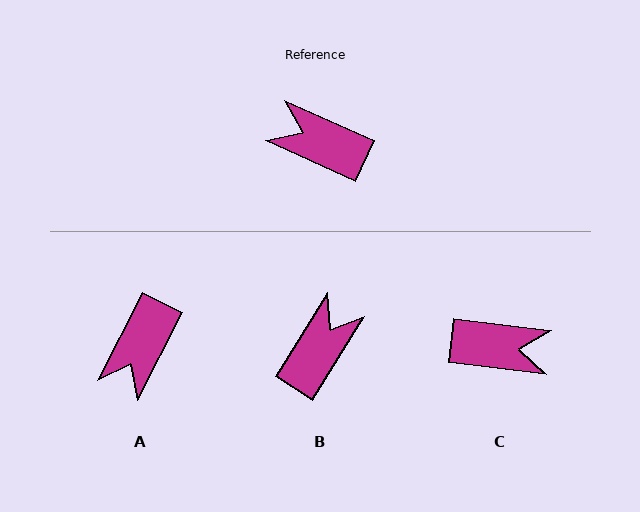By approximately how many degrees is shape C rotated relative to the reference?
Approximately 163 degrees clockwise.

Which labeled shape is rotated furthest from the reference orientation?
C, about 163 degrees away.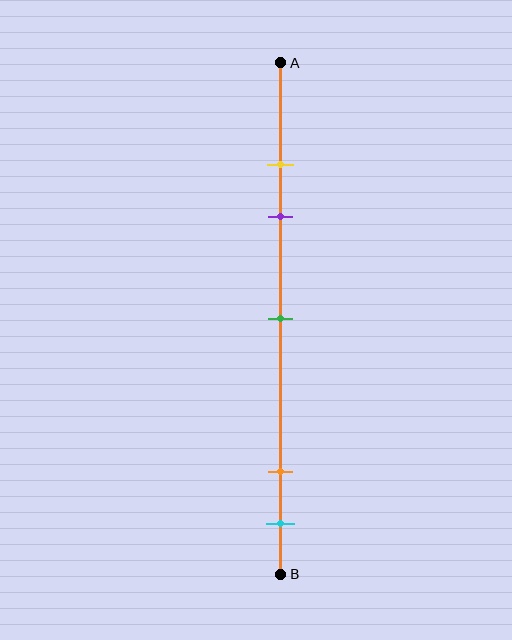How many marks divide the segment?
There are 5 marks dividing the segment.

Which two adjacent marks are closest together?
The yellow and purple marks are the closest adjacent pair.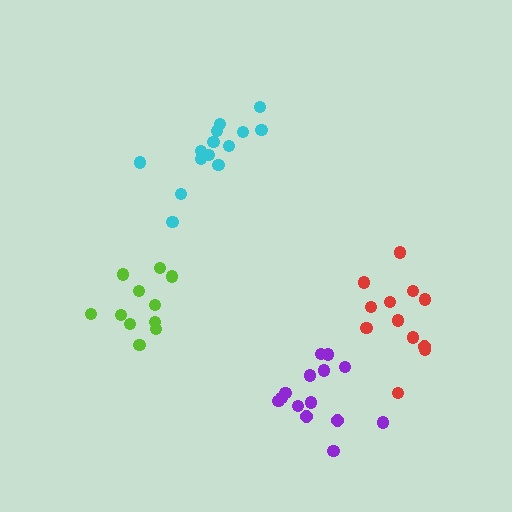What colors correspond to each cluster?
The clusters are colored: cyan, lime, red, purple.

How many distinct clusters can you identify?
There are 4 distinct clusters.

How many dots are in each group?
Group 1: 14 dots, Group 2: 11 dots, Group 3: 12 dots, Group 4: 14 dots (51 total).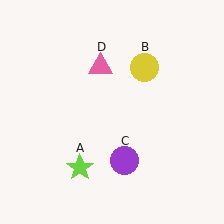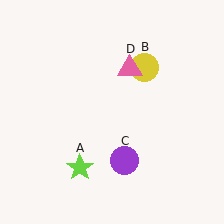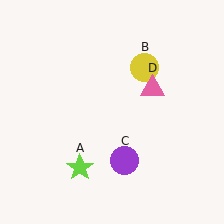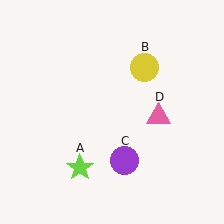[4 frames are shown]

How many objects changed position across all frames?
1 object changed position: pink triangle (object D).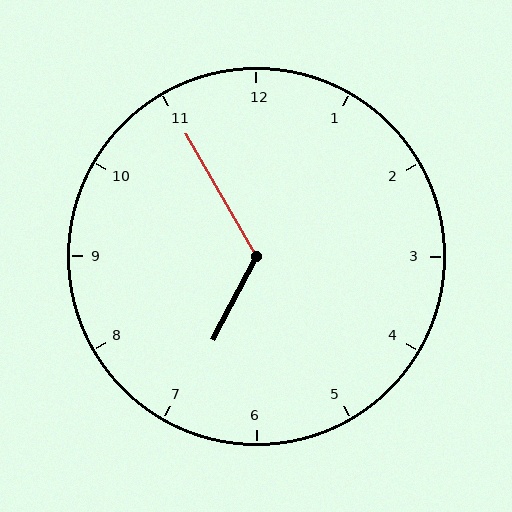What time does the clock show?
6:55.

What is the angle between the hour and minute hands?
Approximately 122 degrees.